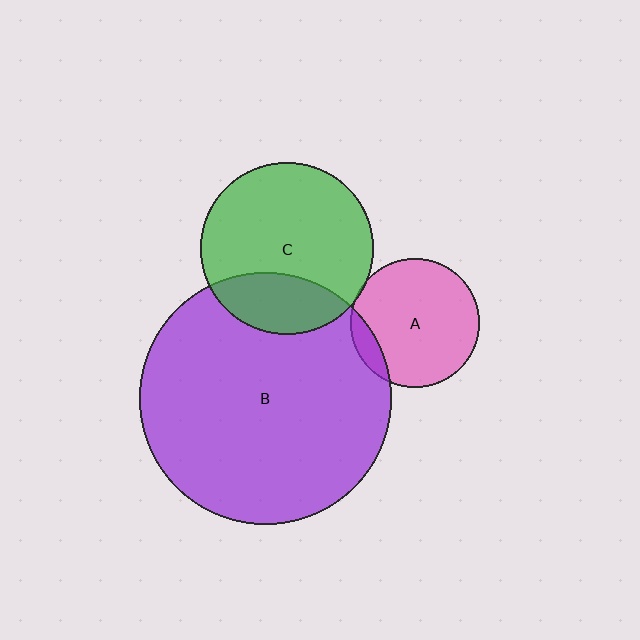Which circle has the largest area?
Circle B (purple).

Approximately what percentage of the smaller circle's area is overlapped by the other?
Approximately 25%.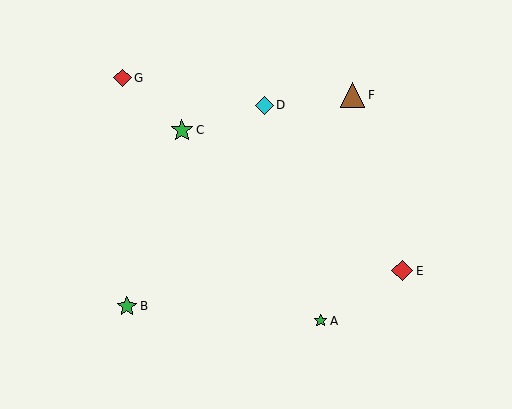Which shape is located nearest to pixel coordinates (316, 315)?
The green star (labeled A) at (321, 321) is nearest to that location.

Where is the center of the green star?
The center of the green star is at (321, 321).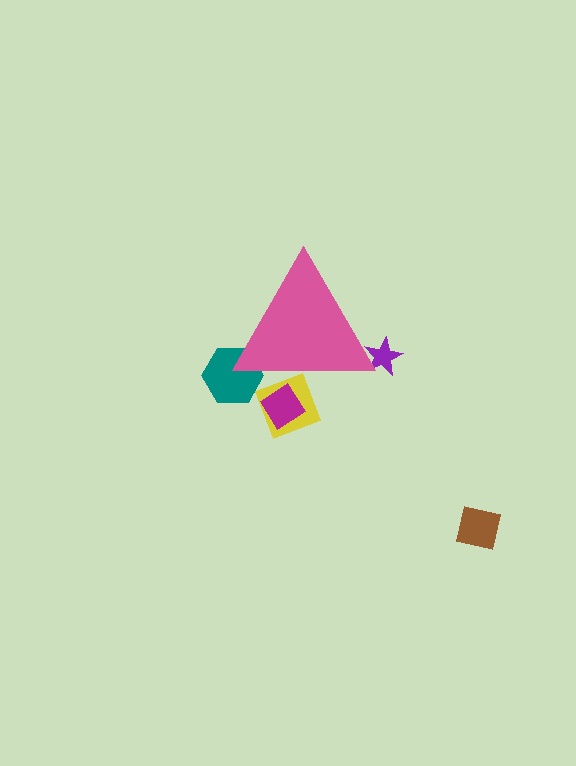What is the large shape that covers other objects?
A pink triangle.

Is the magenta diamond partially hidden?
Yes, the magenta diamond is partially hidden behind the pink triangle.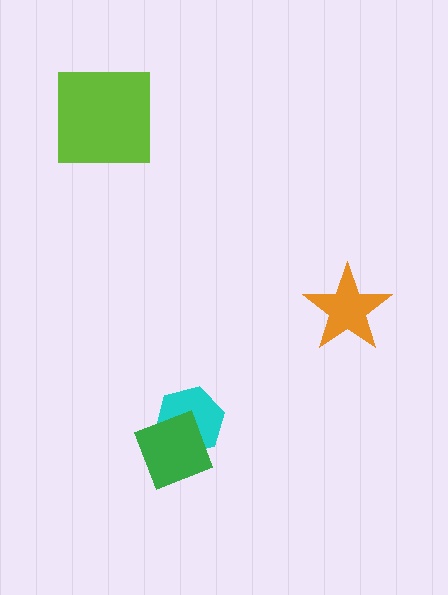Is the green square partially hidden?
No, no other shape covers it.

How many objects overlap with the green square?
1 object overlaps with the green square.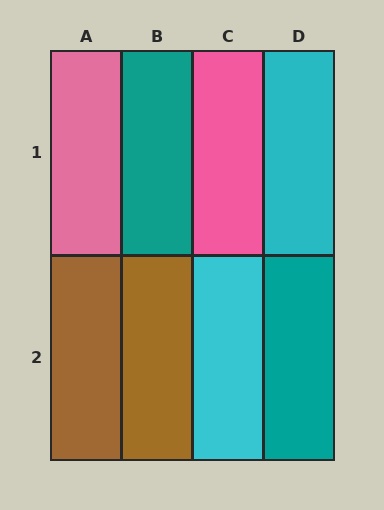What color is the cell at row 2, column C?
Cyan.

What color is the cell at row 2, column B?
Brown.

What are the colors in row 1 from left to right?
Pink, teal, pink, cyan.